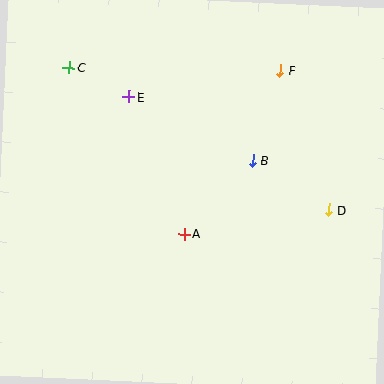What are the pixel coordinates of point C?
Point C is at (69, 68).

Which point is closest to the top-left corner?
Point C is closest to the top-left corner.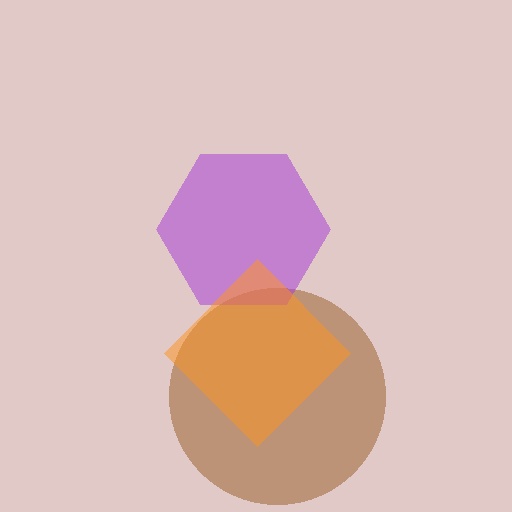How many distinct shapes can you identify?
There are 3 distinct shapes: a brown circle, a purple hexagon, an orange diamond.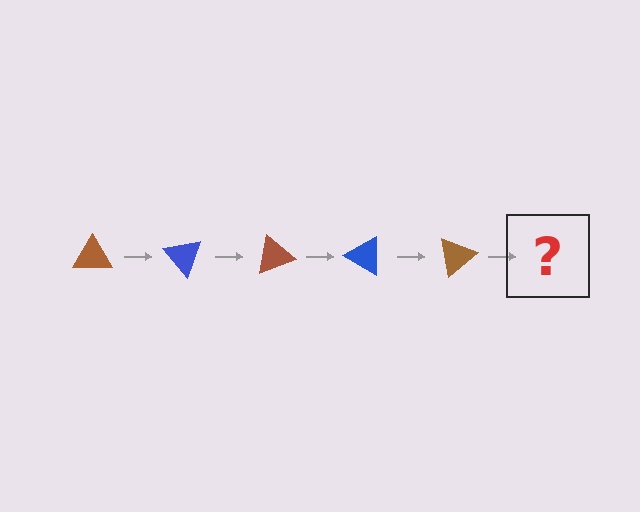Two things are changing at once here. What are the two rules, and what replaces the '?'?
The two rules are that it rotates 50 degrees each step and the color cycles through brown and blue. The '?' should be a blue triangle, rotated 250 degrees from the start.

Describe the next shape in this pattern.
It should be a blue triangle, rotated 250 degrees from the start.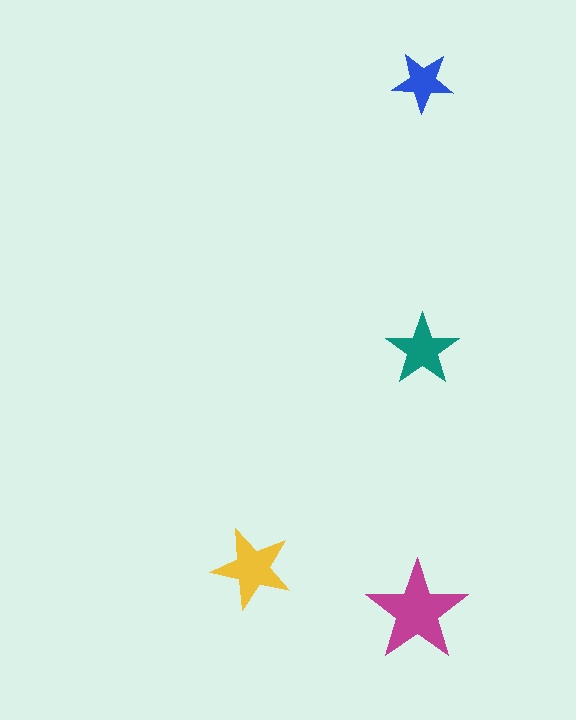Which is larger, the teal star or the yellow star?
The yellow one.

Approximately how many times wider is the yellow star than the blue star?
About 1.5 times wider.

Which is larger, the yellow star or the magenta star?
The magenta one.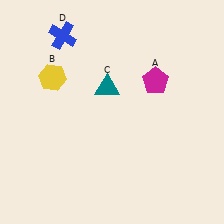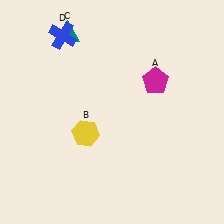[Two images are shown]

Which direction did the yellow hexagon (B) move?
The yellow hexagon (B) moved down.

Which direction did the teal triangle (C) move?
The teal triangle (C) moved up.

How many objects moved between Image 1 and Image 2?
2 objects moved between the two images.